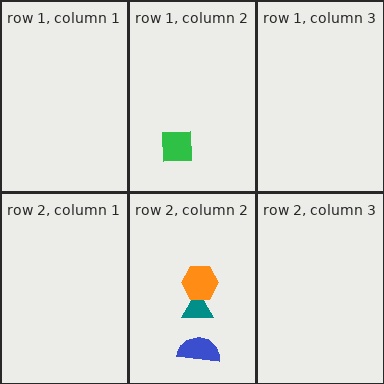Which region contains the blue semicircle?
The row 2, column 2 region.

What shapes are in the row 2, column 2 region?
The teal triangle, the orange hexagon, the blue semicircle.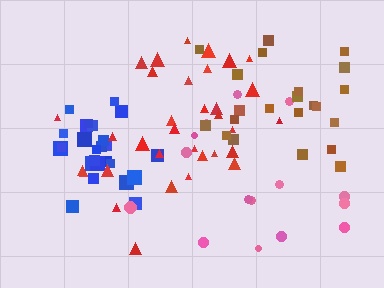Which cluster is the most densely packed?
Blue.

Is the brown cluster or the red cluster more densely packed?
Red.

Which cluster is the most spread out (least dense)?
Pink.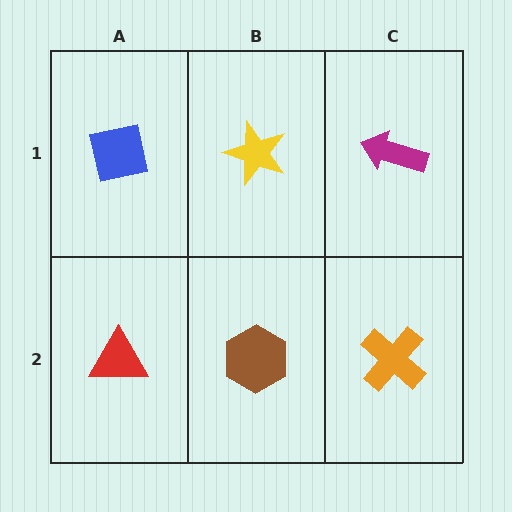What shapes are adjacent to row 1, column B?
A brown hexagon (row 2, column B), a blue square (row 1, column A), a magenta arrow (row 1, column C).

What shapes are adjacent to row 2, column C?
A magenta arrow (row 1, column C), a brown hexagon (row 2, column B).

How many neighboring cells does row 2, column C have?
2.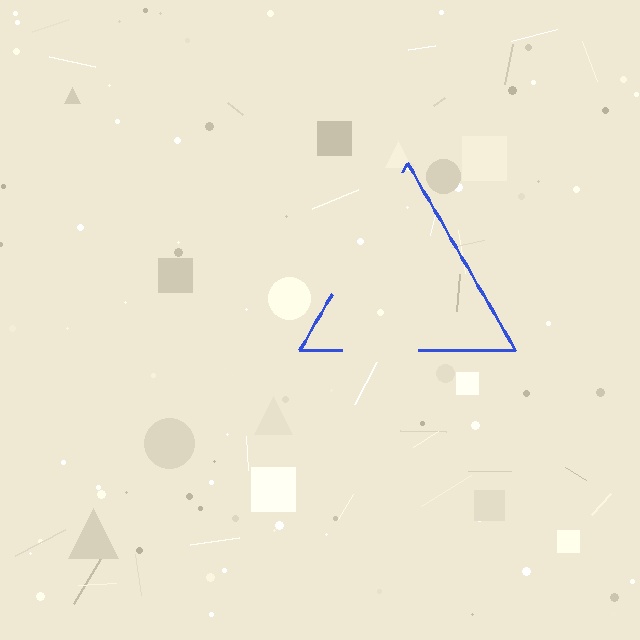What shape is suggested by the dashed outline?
The dashed outline suggests a triangle.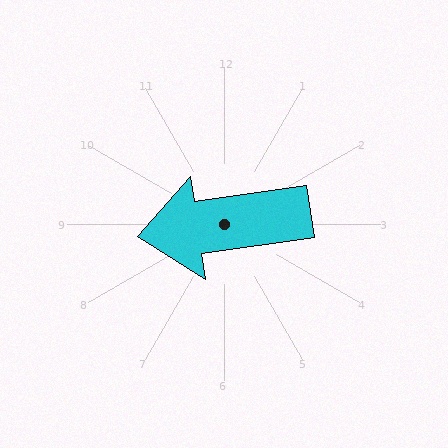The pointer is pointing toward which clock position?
Roughly 9 o'clock.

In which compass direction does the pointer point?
West.